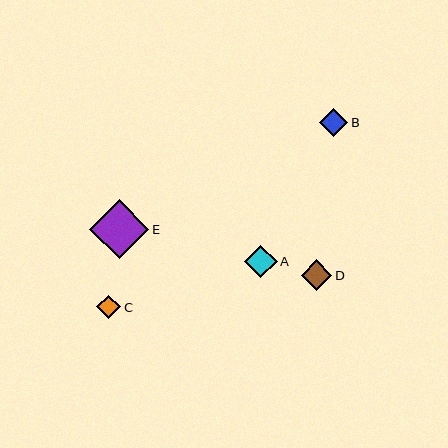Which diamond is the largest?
Diamond E is the largest with a size of approximately 59 pixels.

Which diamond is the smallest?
Diamond C is the smallest with a size of approximately 24 pixels.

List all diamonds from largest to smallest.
From largest to smallest: E, A, D, B, C.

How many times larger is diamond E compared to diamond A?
Diamond E is approximately 1.8 times the size of diamond A.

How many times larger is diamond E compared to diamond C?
Diamond E is approximately 2.5 times the size of diamond C.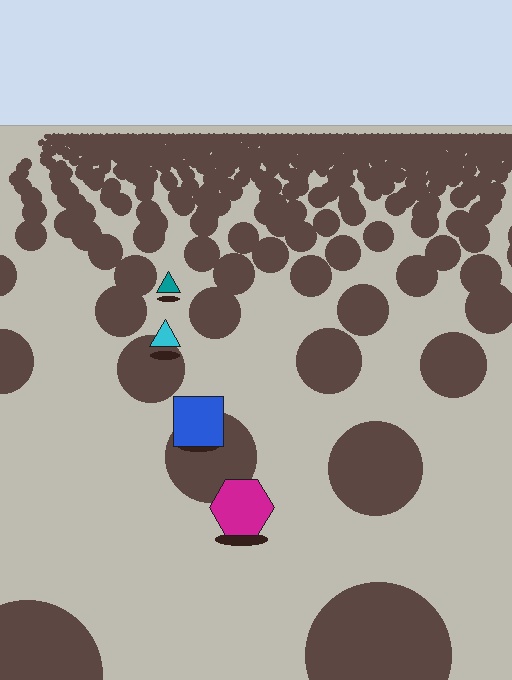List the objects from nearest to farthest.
From nearest to farthest: the magenta hexagon, the blue square, the cyan triangle, the teal triangle.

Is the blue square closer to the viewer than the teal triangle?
Yes. The blue square is closer — you can tell from the texture gradient: the ground texture is coarser near it.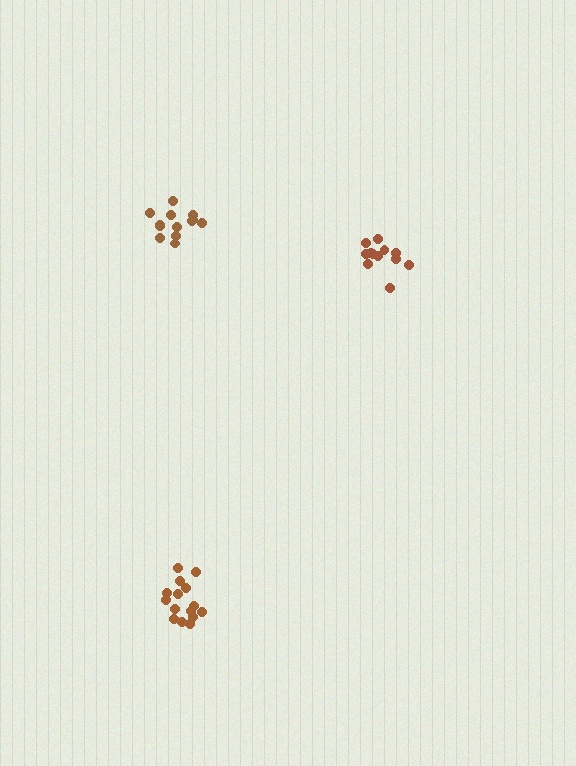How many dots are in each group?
Group 1: 12 dots, Group 2: 15 dots, Group 3: 13 dots (40 total).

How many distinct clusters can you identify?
There are 3 distinct clusters.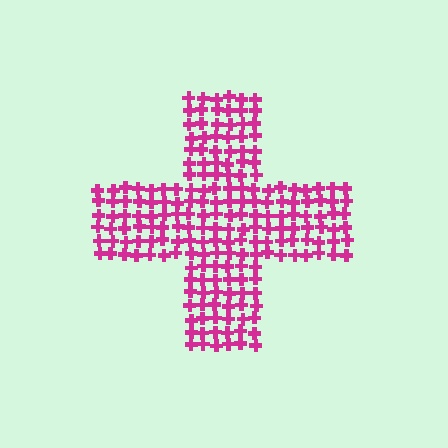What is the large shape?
The large shape is a cross.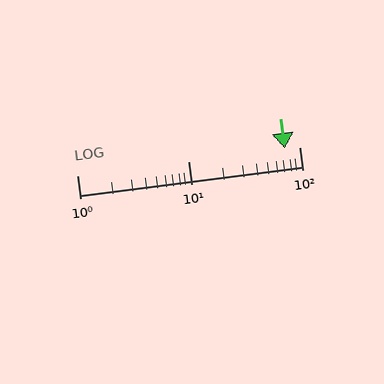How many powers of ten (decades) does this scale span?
The scale spans 2 decades, from 1 to 100.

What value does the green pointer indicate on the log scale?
The pointer indicates approximately 74.